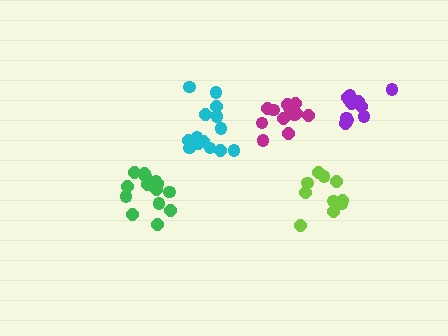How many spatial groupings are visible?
There are 5 spatial groupings.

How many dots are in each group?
Group 1: 10 dots, Group 2: 14 dots, Group 3: 12 dots, Group 4: 11 dots, Group 5: 15 dots (62 total).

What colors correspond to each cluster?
The clusters are colored: lime, green, magenta, purple, cyan.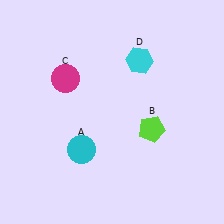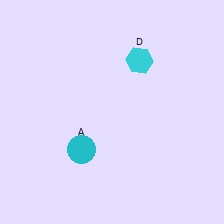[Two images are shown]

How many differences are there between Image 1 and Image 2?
There are 2 differences between the two images.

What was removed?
The lime pentagon (B), the magenta circle (C) were removed in Image 2.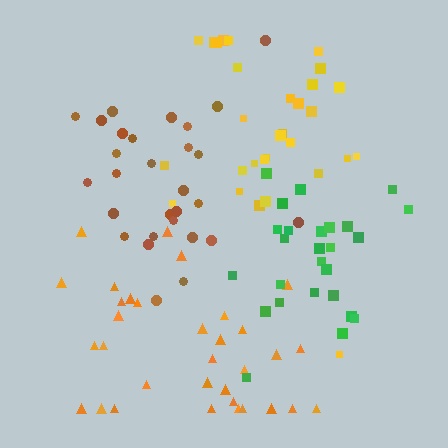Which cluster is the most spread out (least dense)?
Orange.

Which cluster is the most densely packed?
Green.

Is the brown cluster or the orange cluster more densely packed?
Brown.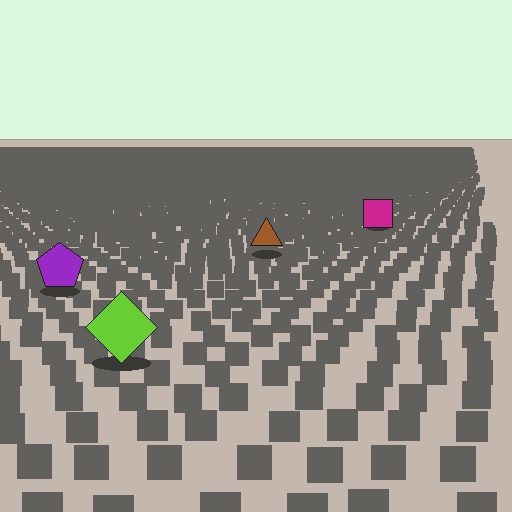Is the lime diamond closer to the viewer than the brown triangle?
Yes. The lime diamond is closer — you can tell from the texture gradient: the ground texture is coarser near it.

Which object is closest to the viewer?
The lime diamond is closest. The texture marks near it are larger and more spread out.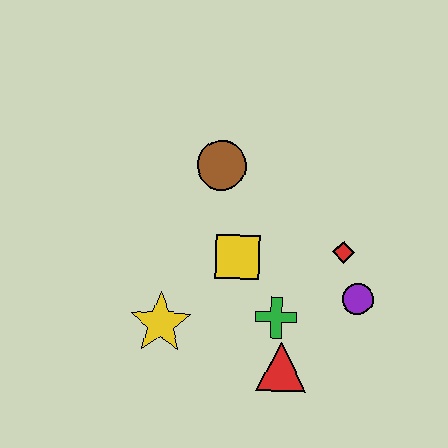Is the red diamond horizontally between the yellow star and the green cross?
No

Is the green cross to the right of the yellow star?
Yes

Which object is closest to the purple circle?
The red diamond is closest to the purple circle.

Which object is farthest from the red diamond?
The yellow star is farthest from the red diamond.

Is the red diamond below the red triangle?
No